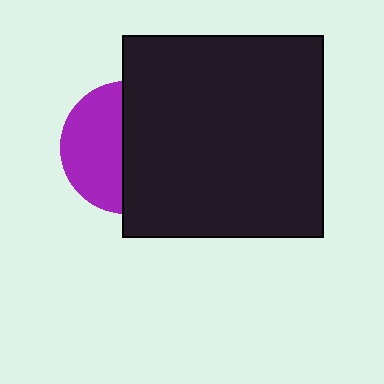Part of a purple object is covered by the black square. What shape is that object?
It is a circle.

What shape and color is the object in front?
The object in front is a black square.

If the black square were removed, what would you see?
You would see the complete purple circle.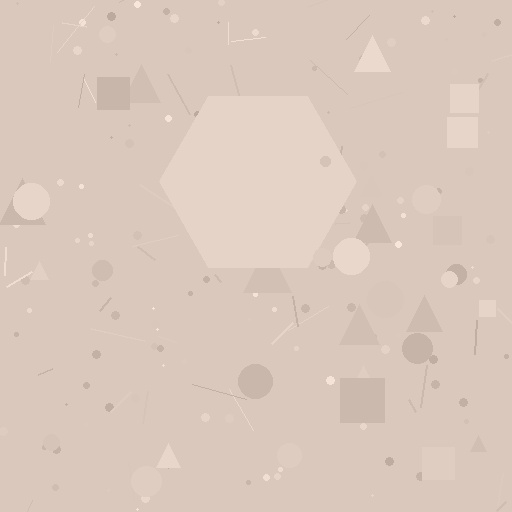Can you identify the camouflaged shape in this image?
The camouflaged shape is a hexagon.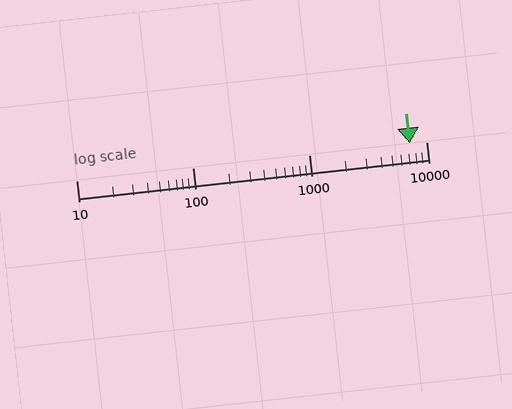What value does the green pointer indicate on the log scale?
The pointer indicates approximately 7300.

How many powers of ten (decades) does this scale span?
The scale spans 3 decades, from 10 to 10000.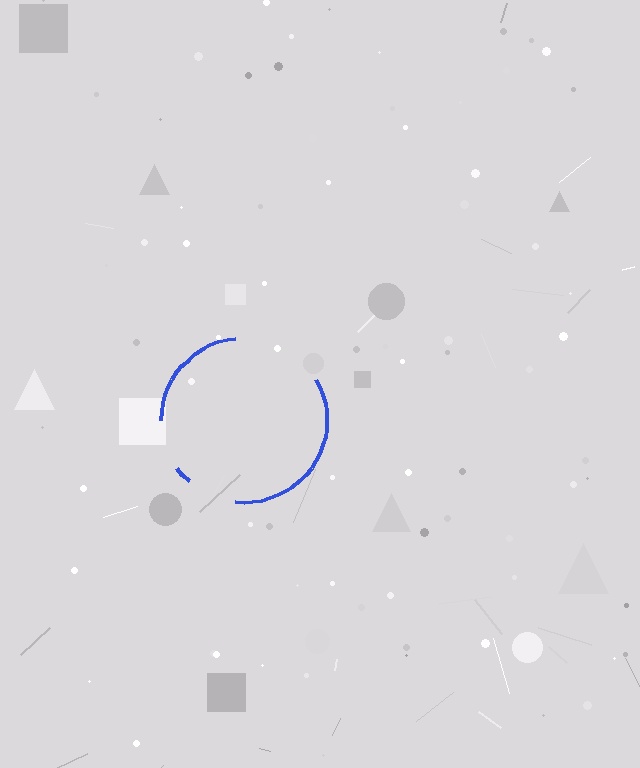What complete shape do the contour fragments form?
The contour fragments form a circle.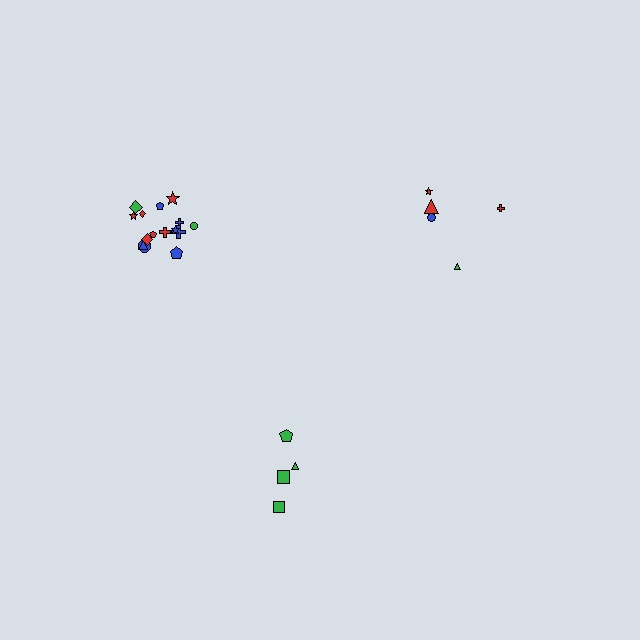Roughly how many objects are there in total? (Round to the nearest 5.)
Roughly 25 objects in total.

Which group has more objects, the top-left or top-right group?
The top-left group.